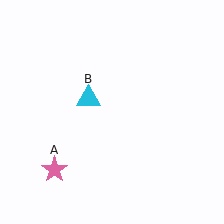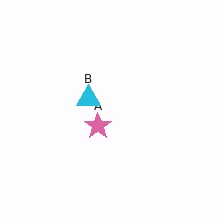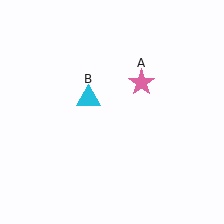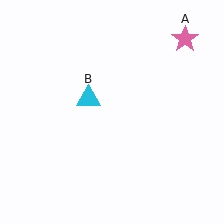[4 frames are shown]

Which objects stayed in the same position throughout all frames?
Cyan triangle (object B) remained stationary.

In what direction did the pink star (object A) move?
The pink star (object A) moved up and to the right.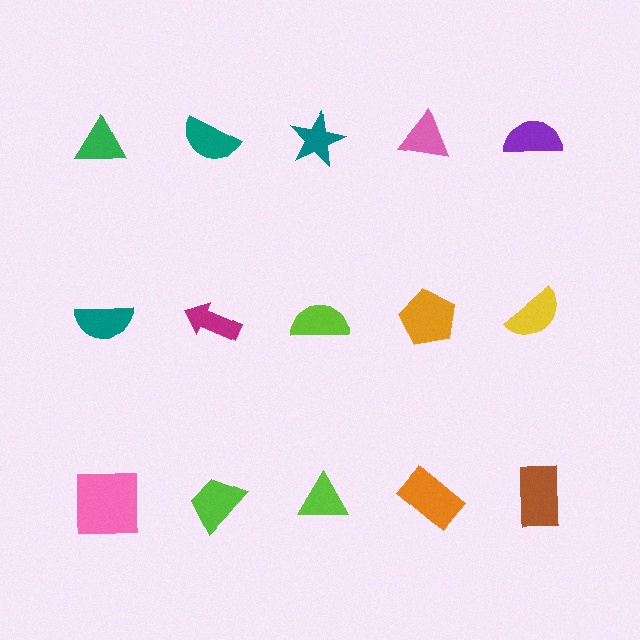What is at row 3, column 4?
An orange rectangle.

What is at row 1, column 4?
A pink triangle.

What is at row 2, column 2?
A magenta arrow.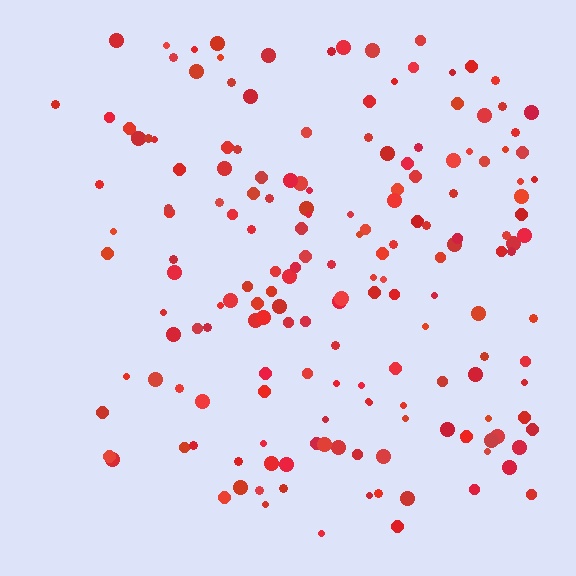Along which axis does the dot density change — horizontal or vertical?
Horizontal.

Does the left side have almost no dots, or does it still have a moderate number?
Still a moderate number, just noticeably fewer than the right.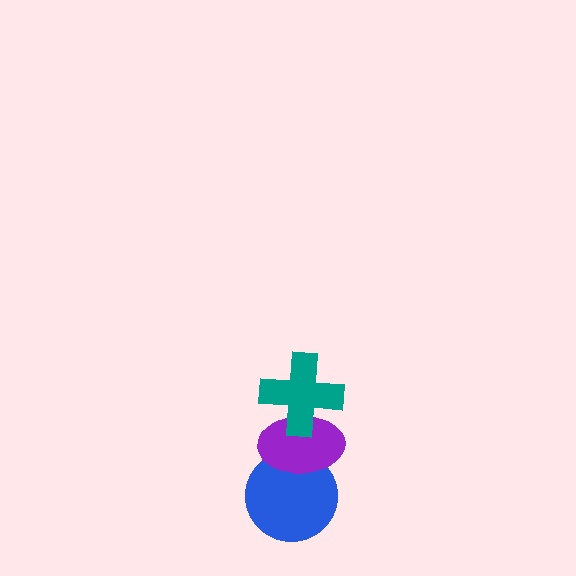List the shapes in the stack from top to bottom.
From top to bottom: the teal cross, the purple ellipse, the blue circle.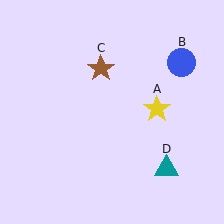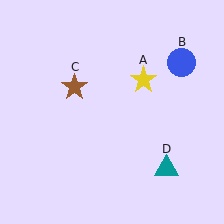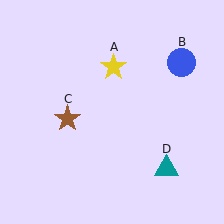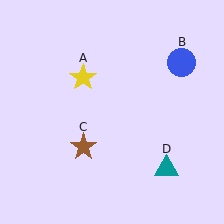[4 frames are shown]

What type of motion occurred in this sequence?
The yellow star (object A), brown star (object C) rotated counterclockwise around the center of the scene.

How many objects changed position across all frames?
2 objects changed position: yellow star (object A), brown star (object C).